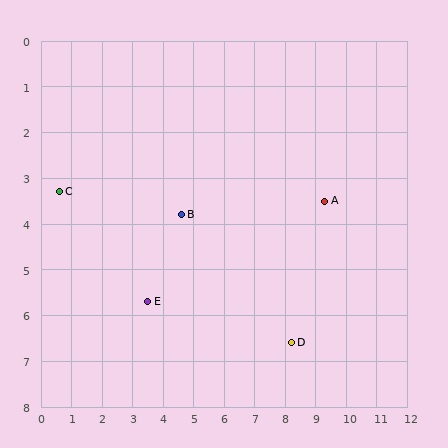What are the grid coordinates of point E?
Point E is at approximately (3.5, 5.7).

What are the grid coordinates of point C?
Point C is at approximately (0.6, 3.3).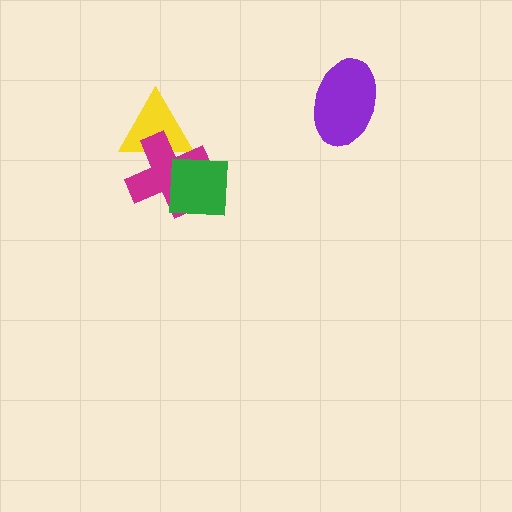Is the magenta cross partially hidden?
Yes, it is partially covered by another shape.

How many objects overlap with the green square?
2 objects overlap with the green square.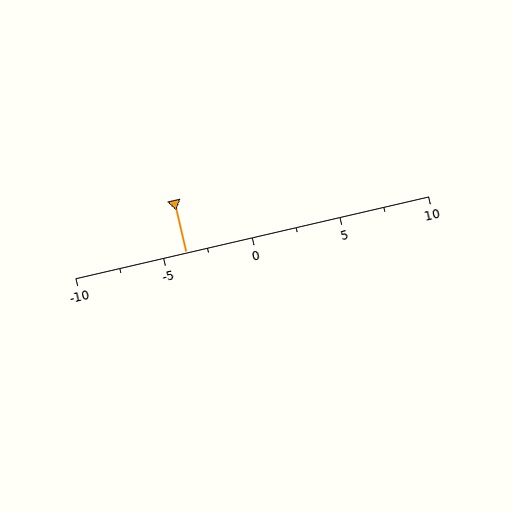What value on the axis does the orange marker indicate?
The marker indicates approximately -3.8.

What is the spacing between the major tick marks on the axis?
The major ticks are spaced 5 apart.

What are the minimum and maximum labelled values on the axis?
The axis runs from -10 to 10.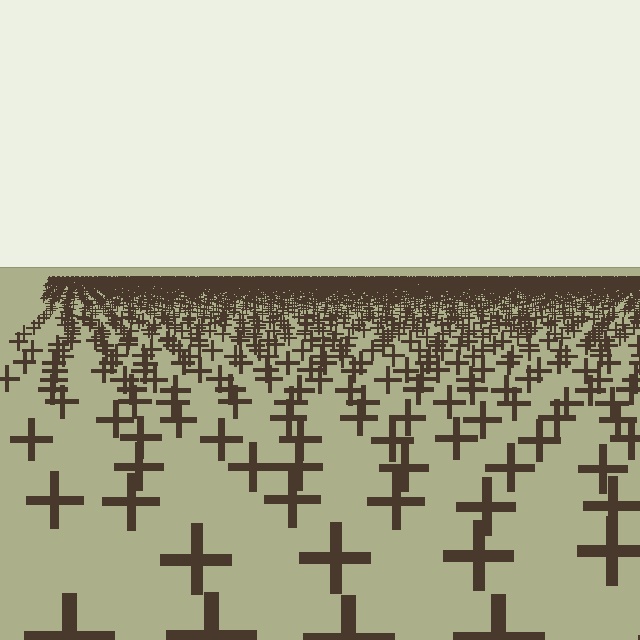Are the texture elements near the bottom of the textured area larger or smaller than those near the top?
Larger. Near the bottom, elements are closer to the viewer and appear at a bigger on-screen size.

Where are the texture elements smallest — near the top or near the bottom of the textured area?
Near the top.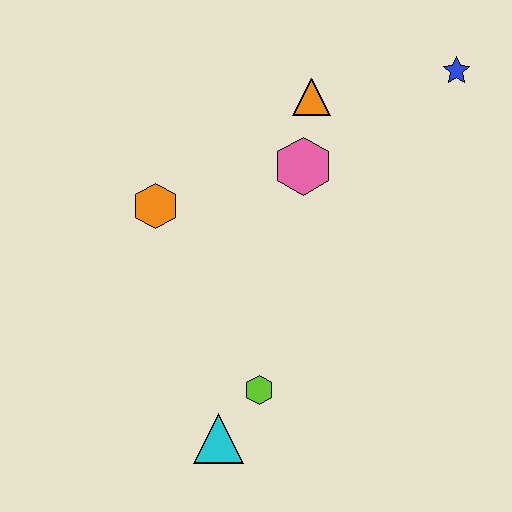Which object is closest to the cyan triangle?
The lime hexagon is closest to the cyan triangle.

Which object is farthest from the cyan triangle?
The blue star is farthest from the cyan triangle.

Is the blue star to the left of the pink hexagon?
No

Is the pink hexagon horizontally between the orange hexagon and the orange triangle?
Yes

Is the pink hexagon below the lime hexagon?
No